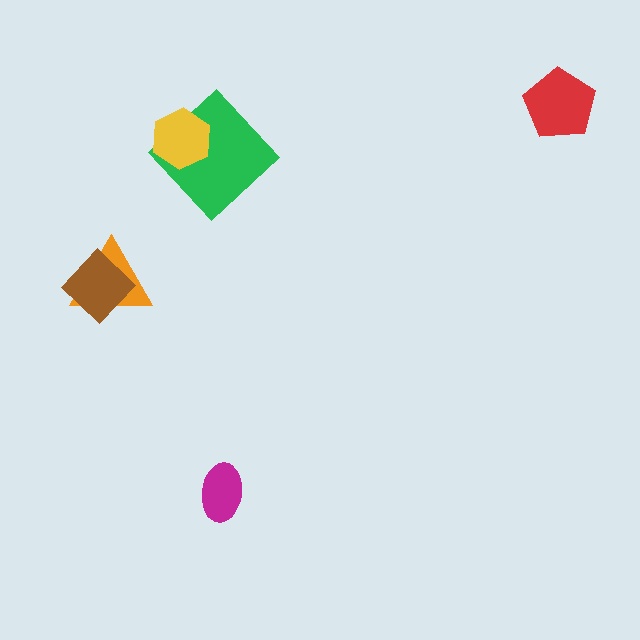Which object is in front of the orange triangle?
The brown diamond is in front of the orange triangle.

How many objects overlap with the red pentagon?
0 objects overlap with the red pentagon.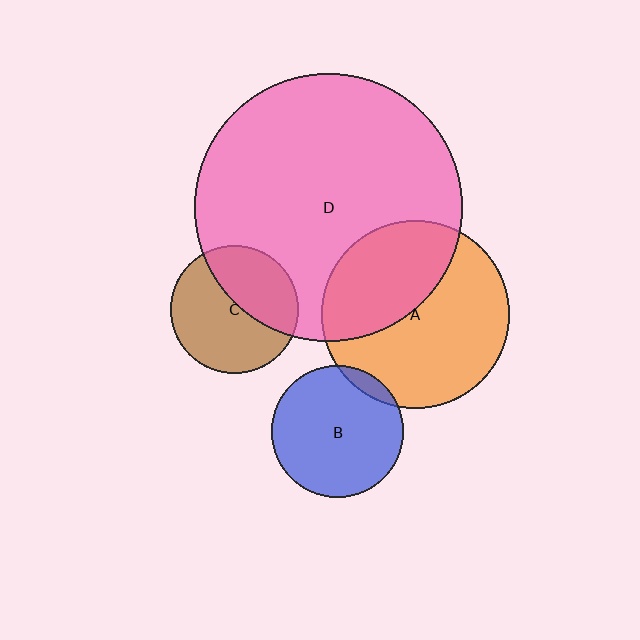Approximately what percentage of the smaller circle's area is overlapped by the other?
Approximately 40%.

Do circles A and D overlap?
Yes.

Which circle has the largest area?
Circle D (pink).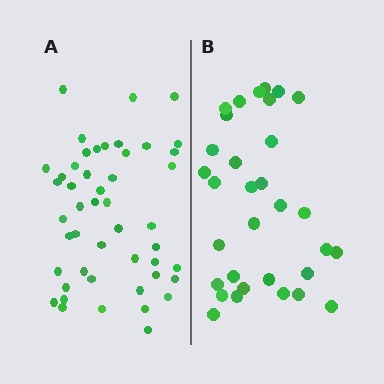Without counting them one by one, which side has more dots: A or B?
Region A (the left region) has more dots.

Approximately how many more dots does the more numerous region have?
Region A has approximately 15 more dots than region B.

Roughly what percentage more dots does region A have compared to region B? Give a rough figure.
About 50% more.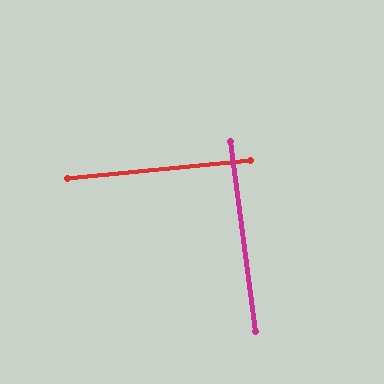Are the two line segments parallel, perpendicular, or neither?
Perpendicular — they meet at approximately 88°.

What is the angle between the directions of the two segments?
Approximately 88 degrees.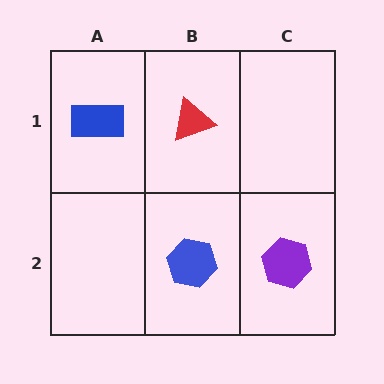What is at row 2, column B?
A blue hexagon.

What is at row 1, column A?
A blue rectangle.